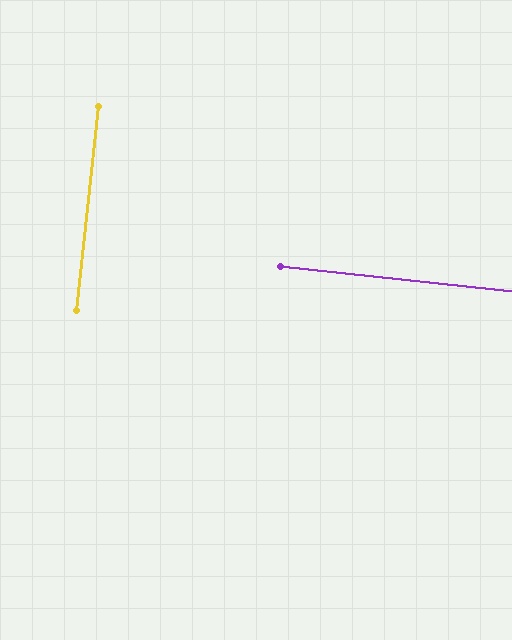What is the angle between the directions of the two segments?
Approximately 90 degrees.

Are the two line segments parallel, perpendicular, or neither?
Perpendicular — they meet at approximately 90°.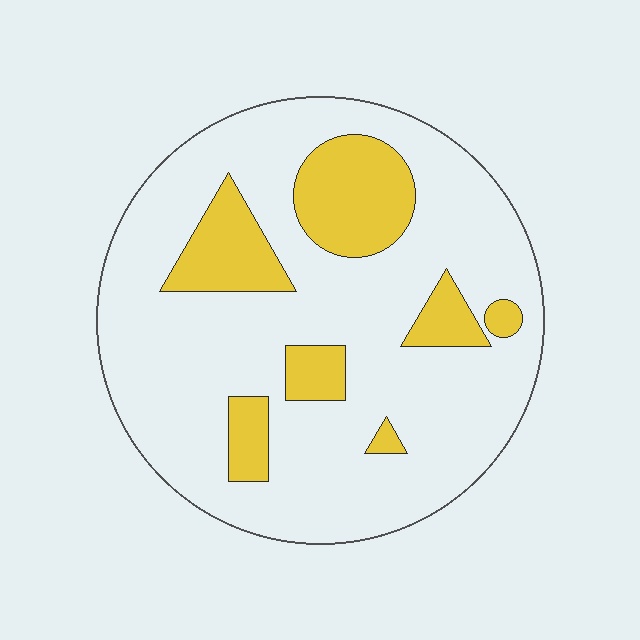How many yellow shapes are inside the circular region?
7.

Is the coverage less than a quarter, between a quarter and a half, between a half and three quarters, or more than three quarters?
Less than a quarter.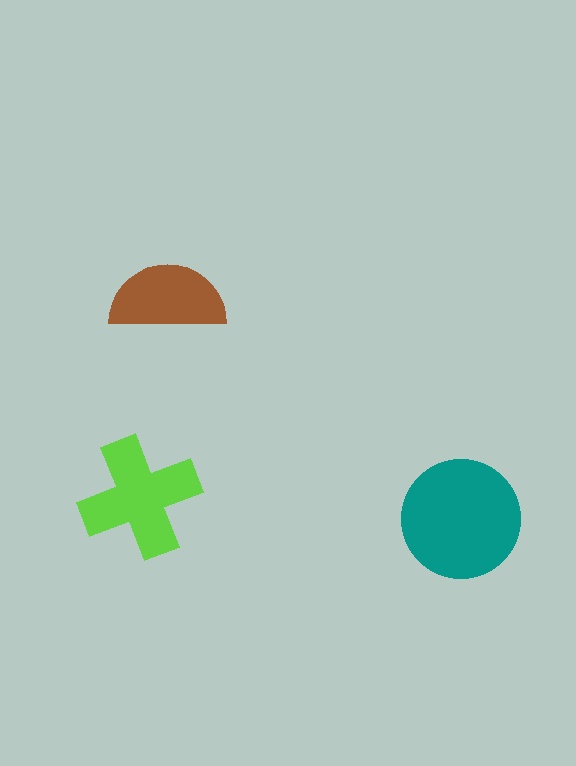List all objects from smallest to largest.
The brown semicircle, the lime cross, the teal circle.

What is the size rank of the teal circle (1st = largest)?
1st.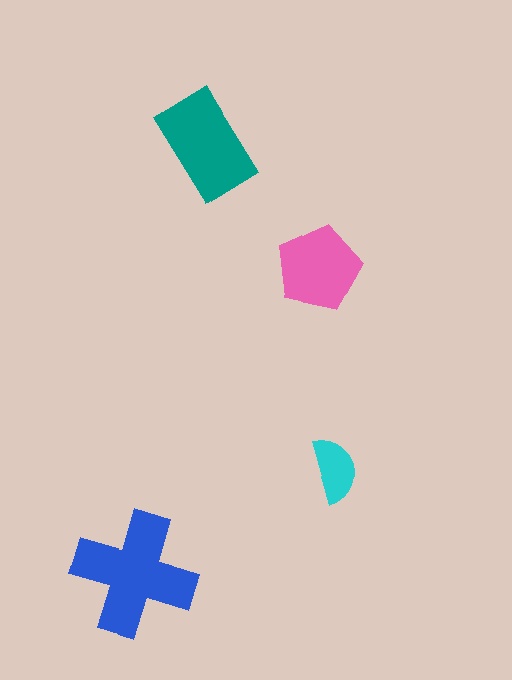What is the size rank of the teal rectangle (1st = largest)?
2nd.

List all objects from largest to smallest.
The blue cross, the teal rectangle, the pink pentagon, the cyan semicircle.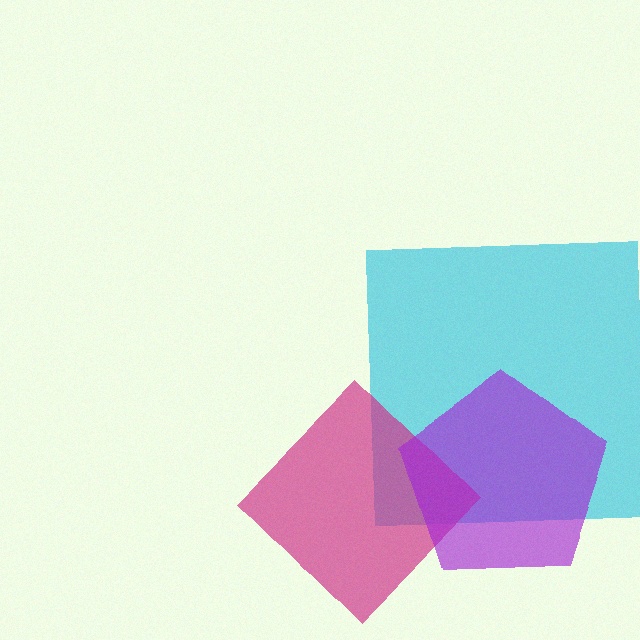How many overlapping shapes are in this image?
There are 3 overlapping shapes in the image.